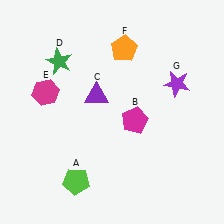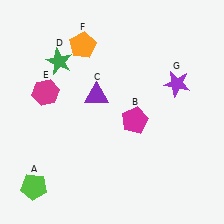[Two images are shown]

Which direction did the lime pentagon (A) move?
The lime pentagon (A) moved left.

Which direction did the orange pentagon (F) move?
The orange pentagon (F) moved left.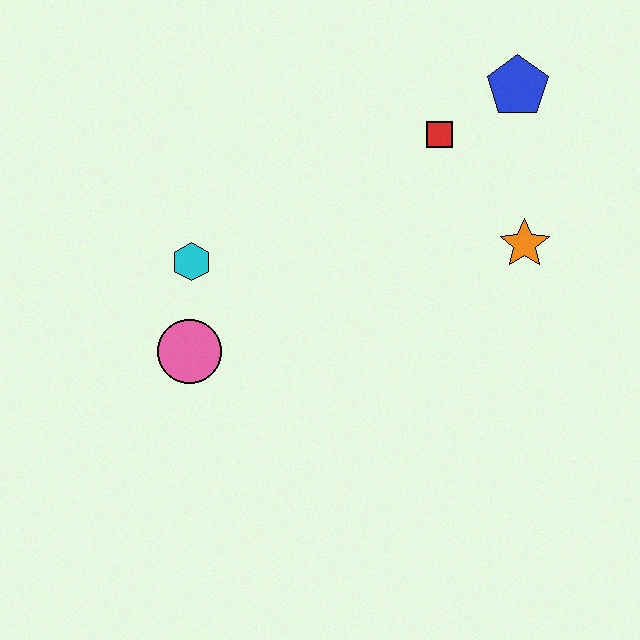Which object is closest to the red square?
The blue pentagon is closest to the red square.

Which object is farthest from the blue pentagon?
The pink circle is farthest from the blue pentagon.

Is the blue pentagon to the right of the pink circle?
Yes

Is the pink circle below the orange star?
Yes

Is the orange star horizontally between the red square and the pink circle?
No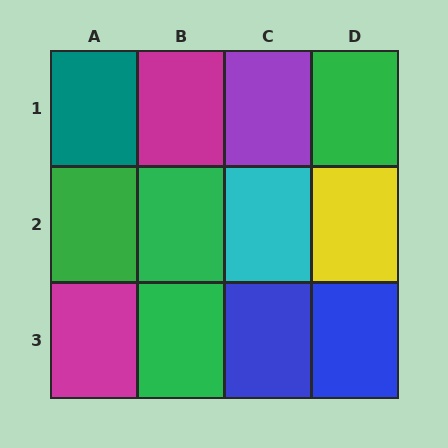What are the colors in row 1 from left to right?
Teal, magenta, purple, green.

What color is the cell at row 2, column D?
Yellow.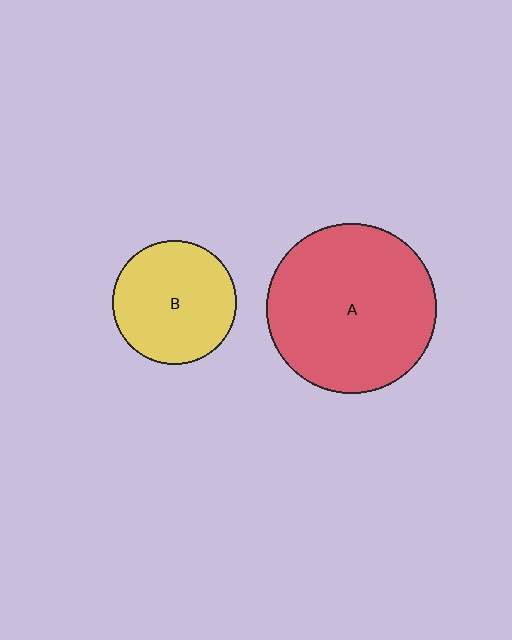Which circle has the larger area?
Circle A (red).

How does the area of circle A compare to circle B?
Approximately 1.9 times.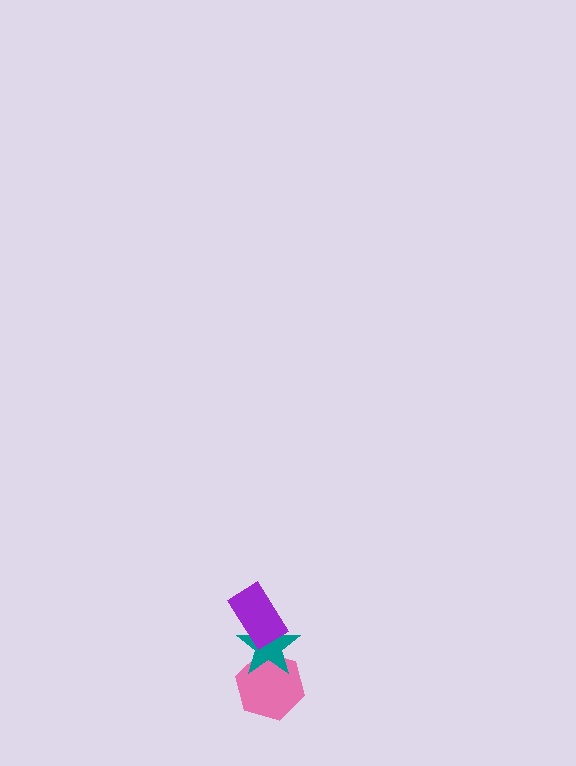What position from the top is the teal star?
The teal star is 2nd from the top.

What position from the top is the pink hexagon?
The pink hexagon is 3rd from the top.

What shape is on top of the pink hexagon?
The teal star is on top of the pink hexagon.